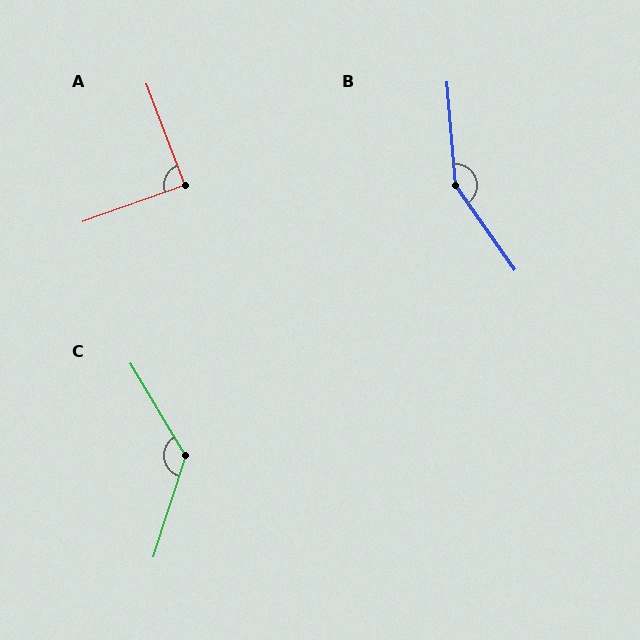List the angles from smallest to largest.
A (89°), C (132°), B (149°).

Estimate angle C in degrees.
Approximately 132 degrees.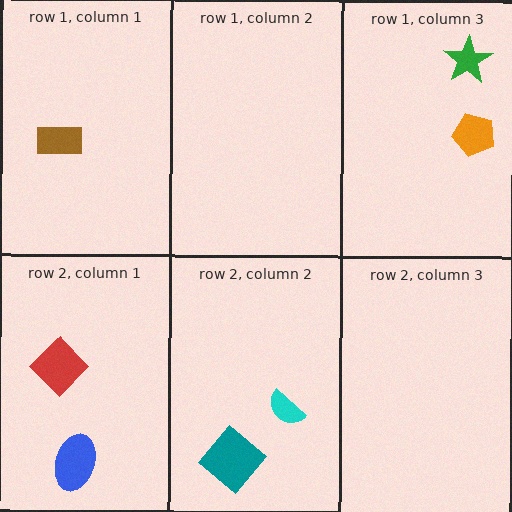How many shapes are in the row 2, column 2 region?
2.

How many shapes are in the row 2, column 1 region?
2.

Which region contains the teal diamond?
The row 2, column 2 region.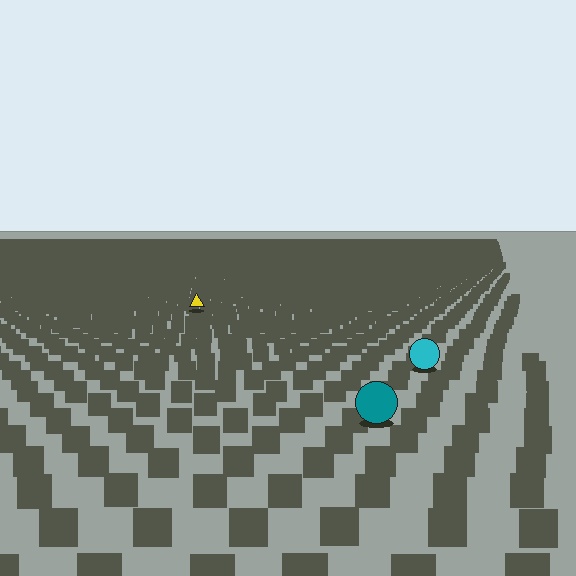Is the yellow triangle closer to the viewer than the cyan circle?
No. The cyan circle is closer — you can tell from the texture gradient: the ground texture is coarser near it.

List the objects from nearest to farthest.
From nearest to farthest: the teal circle, the cyan circle, the yellow triangle.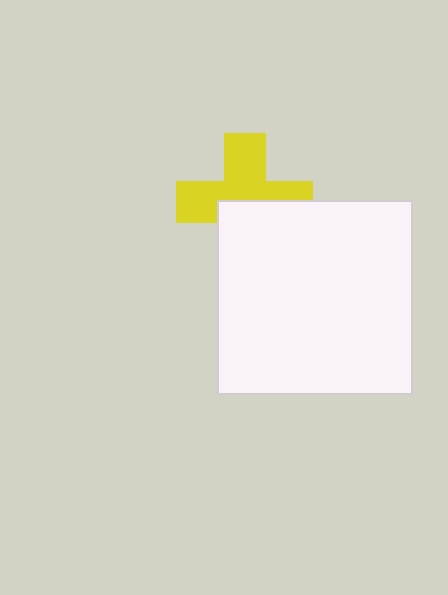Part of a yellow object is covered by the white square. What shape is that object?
It is a cross.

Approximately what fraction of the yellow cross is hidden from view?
Roughly 44% of the yellow cross is hidden behind the white square.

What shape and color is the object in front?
The object in front is a white square.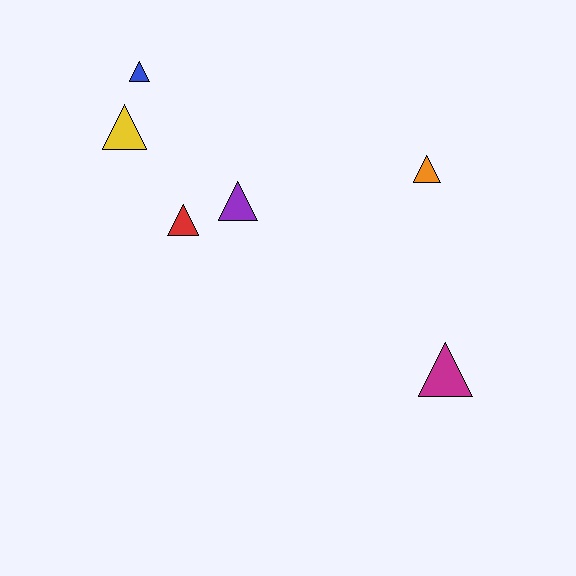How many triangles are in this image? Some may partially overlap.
There are 6 triangles.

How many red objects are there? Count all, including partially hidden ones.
There is 1 red object.